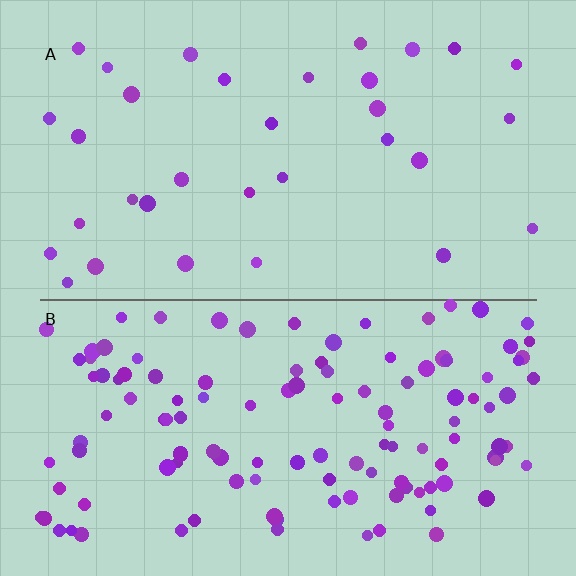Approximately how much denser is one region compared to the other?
Approximately 3.8× — region B over region A.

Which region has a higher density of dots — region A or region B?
B (the bottom).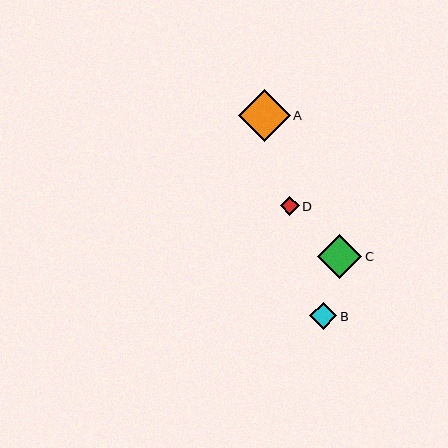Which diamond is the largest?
Diamond A is the largest with a size of approximately 52 pixels.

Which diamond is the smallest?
Diamond D is the smallest with a size of approximately 18 pixels.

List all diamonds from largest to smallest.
From largest to smallest: A, C, B, D.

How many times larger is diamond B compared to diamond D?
Diamond B is approximately 1.5 times the size of diamond D.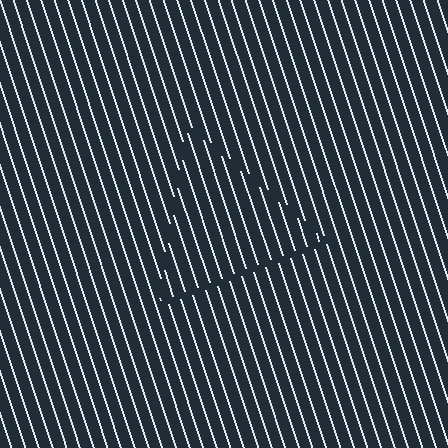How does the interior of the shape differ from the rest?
The interior of the shape contains the same grating, shifted by half a period — the contour is defined by the phase discontinuity where line-ends from the inner and outer gratings abut.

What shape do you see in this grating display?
An illusory triangle. The interior of the shape contains the same grating, shifted by half a period — the contour is defined by the phase discontinuity where line-ends from the inner and outer gratings abut.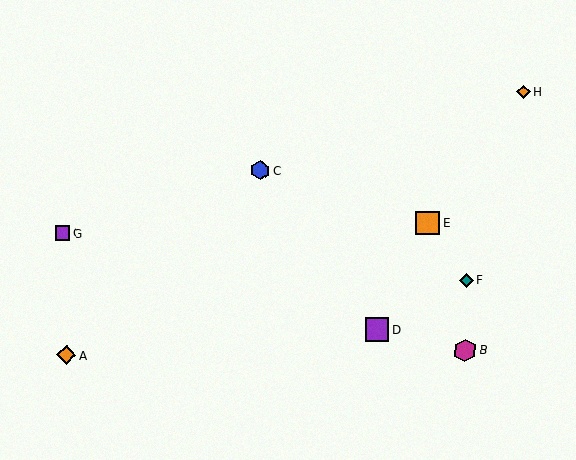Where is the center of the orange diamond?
The center of the orange diamond is at (66, 355).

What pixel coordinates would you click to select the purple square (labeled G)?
Click at (62, 233) to select the purple square G.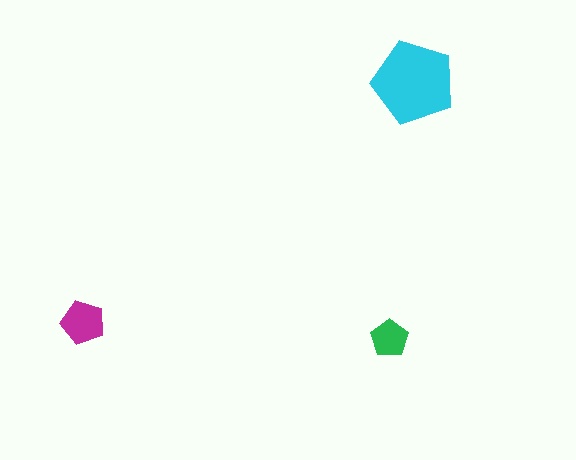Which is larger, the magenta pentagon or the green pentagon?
The magenta one.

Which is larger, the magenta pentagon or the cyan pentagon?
The cyan one.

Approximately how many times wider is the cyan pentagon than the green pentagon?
About 2 times wider.